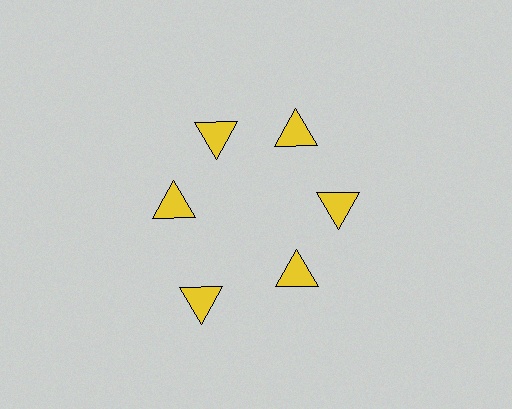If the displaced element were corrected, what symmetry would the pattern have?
It would have 6-fold rotational symmetry — the pattern would map onto itself every 60 degrees.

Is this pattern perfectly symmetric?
No. The 6 yellow triangles are arranged in a ring, but one element near the 7 o'clock position is pushed outward from the center, breaking the 6-fold rotational symmetry.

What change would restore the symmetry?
The symmetry would be restored by moving it inward, back onto the ring so that all 6 triangles sit at equal angles and equal distance from the center.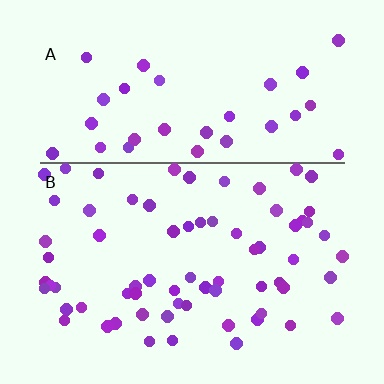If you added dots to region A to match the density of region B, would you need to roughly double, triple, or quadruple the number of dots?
Approximately double.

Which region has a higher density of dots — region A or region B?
B (the bottom).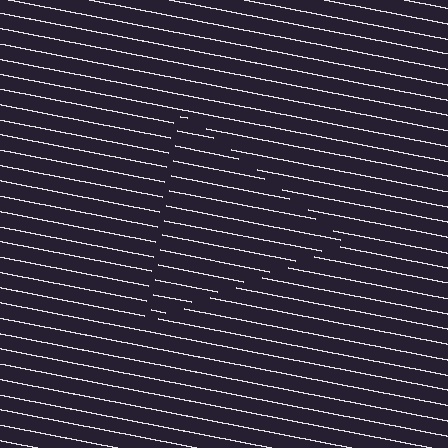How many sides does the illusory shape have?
3 sides — the line-ends trace a triangle.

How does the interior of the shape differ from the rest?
The interior of the shape contains the same grating, shifted by half a period — the contour is defined by the phase discontinuity where line-ends from the inner and outer gratings abut.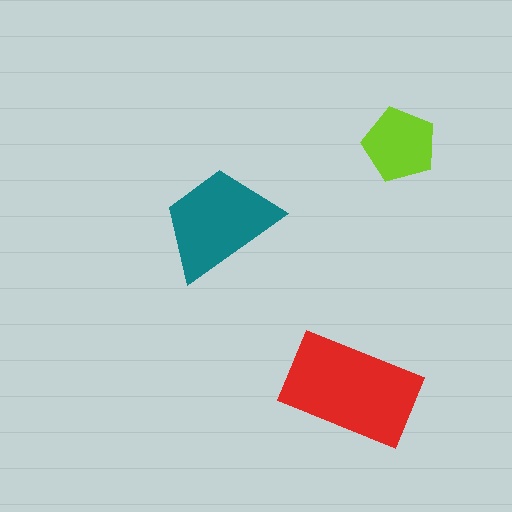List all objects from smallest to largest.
The lime pentagon, the teal trapezoid, the red rectangle.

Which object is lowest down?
The red rectangle is bottommost.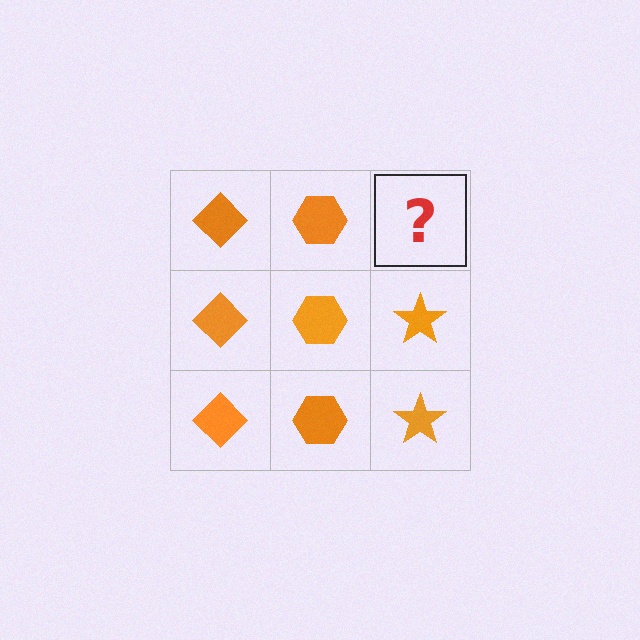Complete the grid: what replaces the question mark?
The question mark should be replaced with an orange star.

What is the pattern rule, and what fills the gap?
The rule is that each column has a consistent shape. The gap should be filled with an orange star.